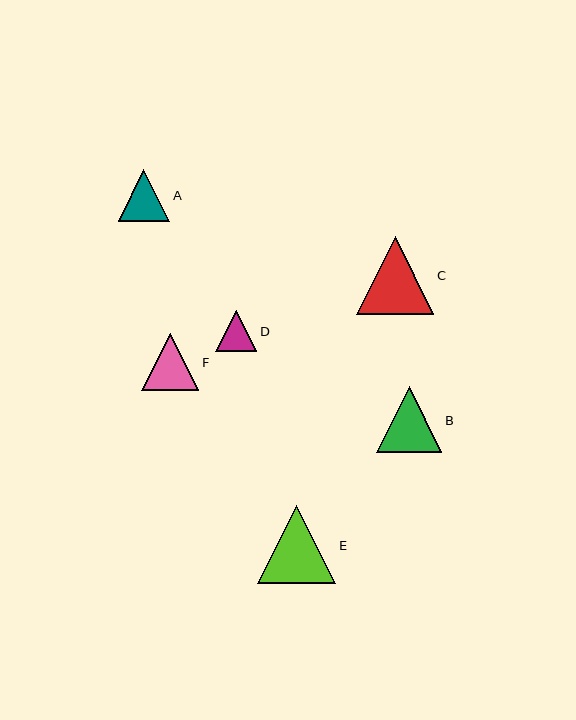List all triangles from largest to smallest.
From largest to smallest: E, C, B, F, A, D.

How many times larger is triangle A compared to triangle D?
Triangle A is approximately 1.3 times the size of triangle D.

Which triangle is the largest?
Triangle E is the largest with a size of approximately 78 pixels.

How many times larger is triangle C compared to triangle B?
Triangle C is approximately 1.2 times the size of triangle B.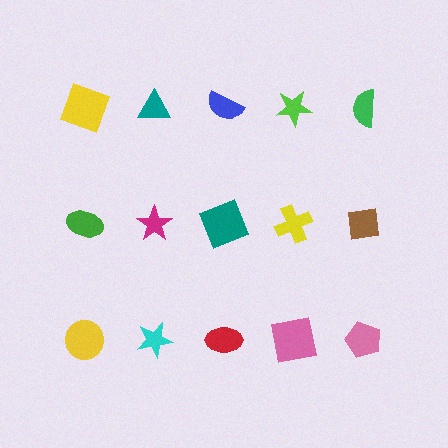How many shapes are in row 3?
5 shapes.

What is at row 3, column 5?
A pink pentagon.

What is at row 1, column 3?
A blue semicircle.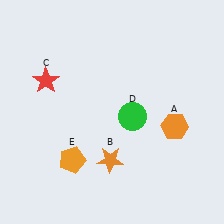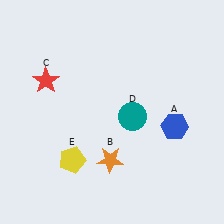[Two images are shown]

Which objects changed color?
A changed from orange to blue. D changed from green to teal. E changed from orange to yellow.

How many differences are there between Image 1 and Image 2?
There are 3 differences between the two images.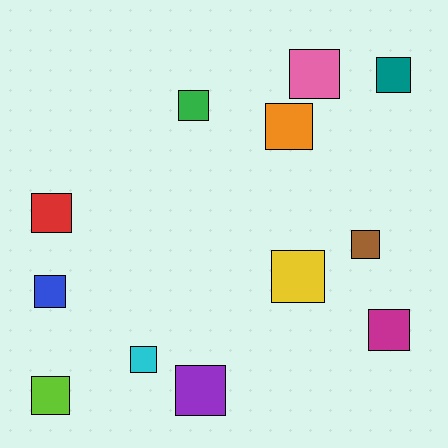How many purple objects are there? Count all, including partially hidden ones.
There is 1 purple object.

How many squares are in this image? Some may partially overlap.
There are 12 squares.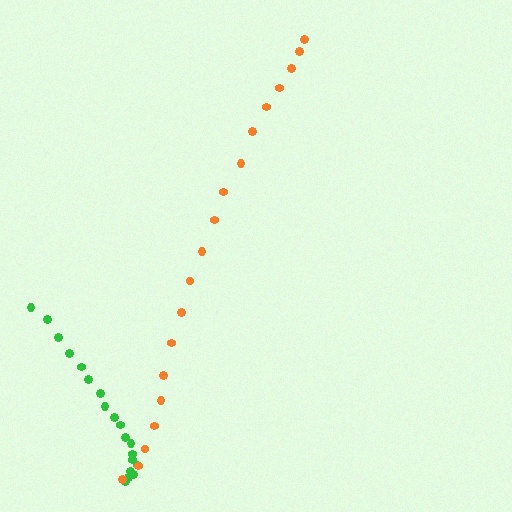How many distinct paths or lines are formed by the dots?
There are 2 distinct paths.